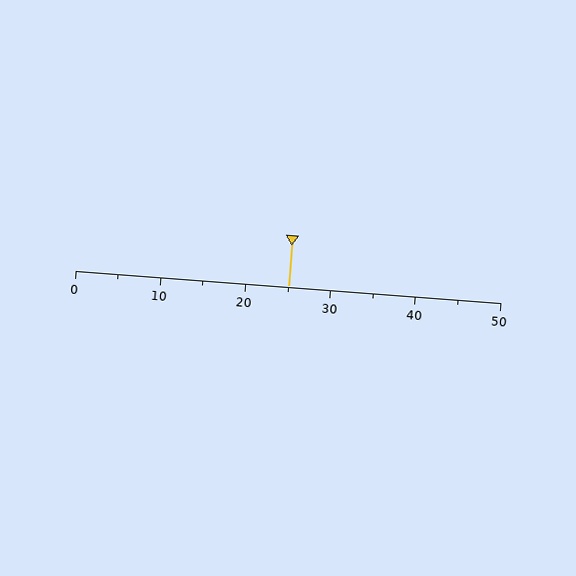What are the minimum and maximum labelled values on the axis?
The axis runs from 0 to 50.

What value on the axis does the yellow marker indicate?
The marker indicates approximately 25.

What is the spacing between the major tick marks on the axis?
The major ticks are spaced 10 apart.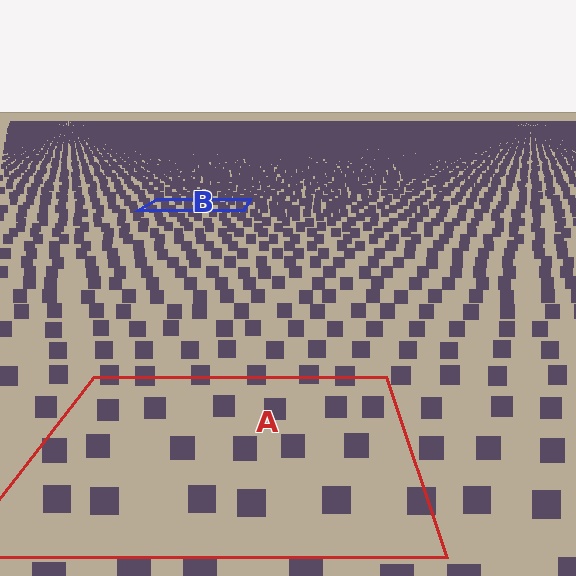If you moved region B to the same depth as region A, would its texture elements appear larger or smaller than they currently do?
They would appear larger. At a closer depth, the same texture elements are projected at a bigger on-screen size.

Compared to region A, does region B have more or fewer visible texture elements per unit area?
Region B has more texture elements per unit area — they are packed more densely because it is farther away.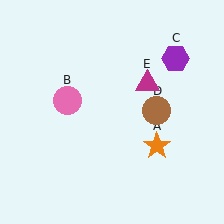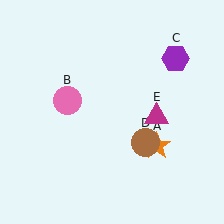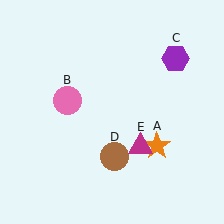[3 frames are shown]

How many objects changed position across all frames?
2 objects changed position: brown circle (object D), magenta triangle (object E).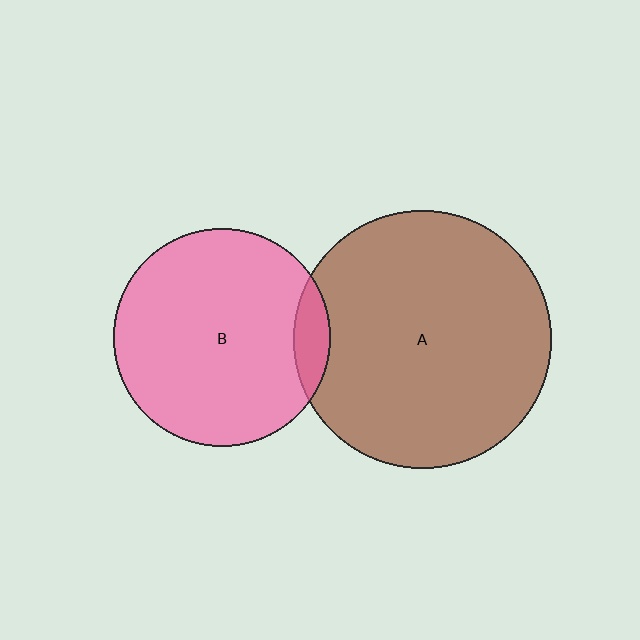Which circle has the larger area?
Circle A (brown).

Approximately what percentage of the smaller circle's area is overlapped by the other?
Approximately 10%.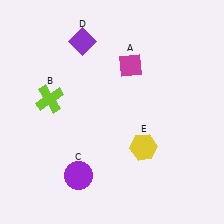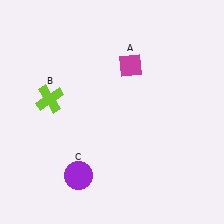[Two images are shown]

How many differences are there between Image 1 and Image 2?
There are 2 differences between the two images.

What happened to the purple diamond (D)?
The purple diamond (D) was removed in Image 2. It was in the top-left area of Image 1.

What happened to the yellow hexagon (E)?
The yellow hexagon (E) was removed in Image 2. It was in the bottom-right area of Image 1.